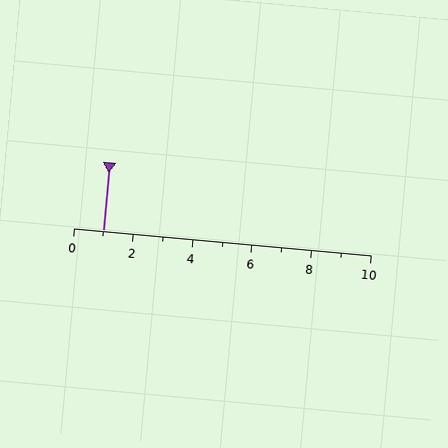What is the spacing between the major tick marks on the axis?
The major ticks are spaced 2 apart.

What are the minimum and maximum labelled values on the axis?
The axis runs from 0 to 10.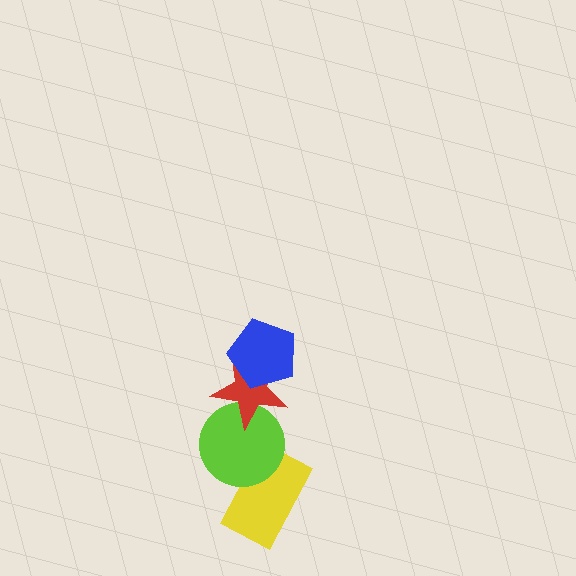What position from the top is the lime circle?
The lime circle is 3rd from the top.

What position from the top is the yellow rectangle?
The yellow rectangle is 4th from the top.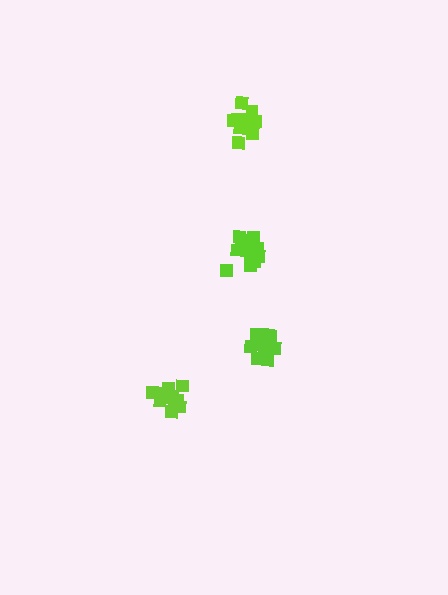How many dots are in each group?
Group 1: 11 dots, Group 2: 13 dots, Group 3: 11 dots, Group 4: 12 dots (47 total).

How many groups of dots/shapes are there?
There are 4 groups.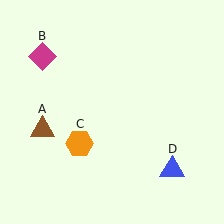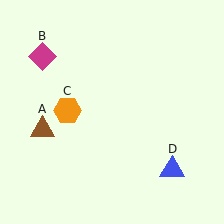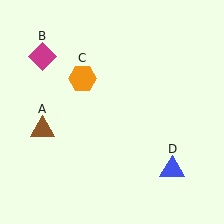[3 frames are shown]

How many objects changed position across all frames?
1 object changed position: orange hexagon (object C).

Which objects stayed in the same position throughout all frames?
Brown triangle (object A) and magenta diamond (object B) and blue triangle (object D) remained stationary.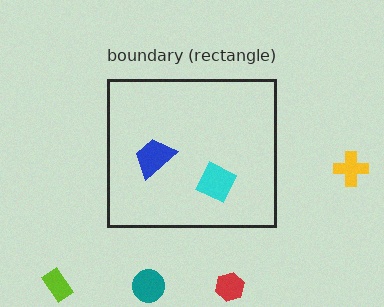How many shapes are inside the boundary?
2 inside, 4 outside.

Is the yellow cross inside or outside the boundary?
Outside.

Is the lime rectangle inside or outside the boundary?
Outside.